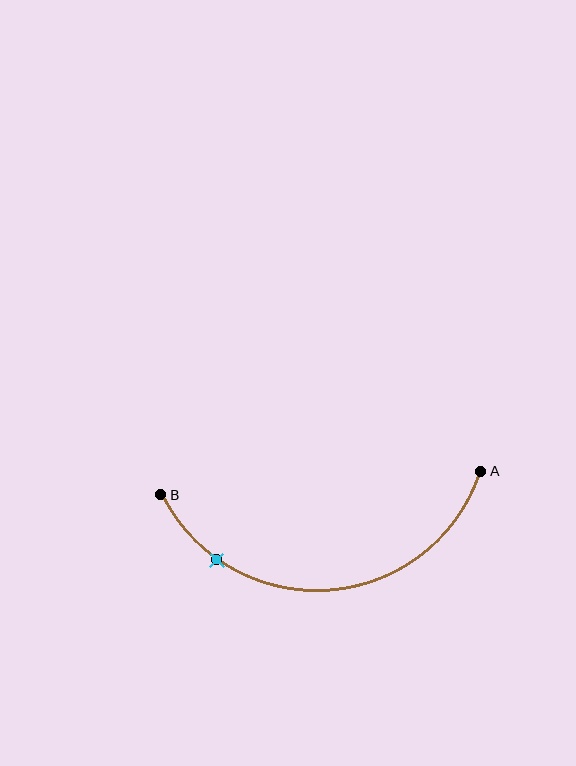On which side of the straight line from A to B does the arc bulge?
The arc bulges below the straight line connecting A and B.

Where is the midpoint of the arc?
The arc midpoint is the point on the curve farthest from the straight line joining A and B. It sits below that line.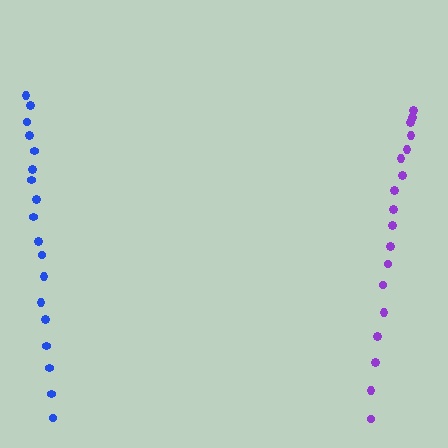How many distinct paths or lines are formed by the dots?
There are 2 distinct paths.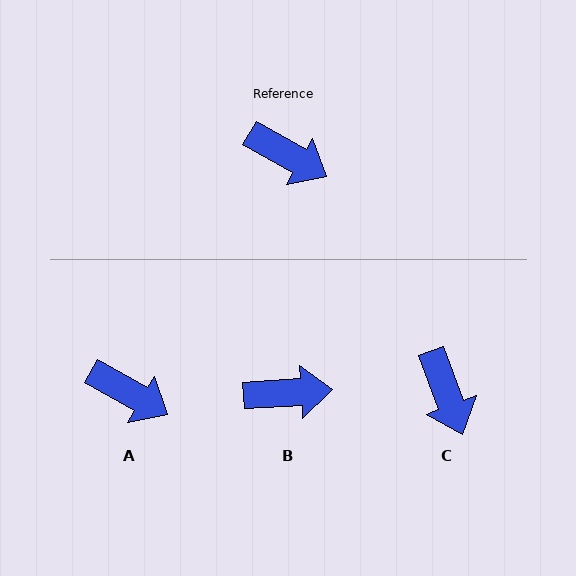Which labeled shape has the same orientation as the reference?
A.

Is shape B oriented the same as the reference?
No, it is off by about 34 degrees.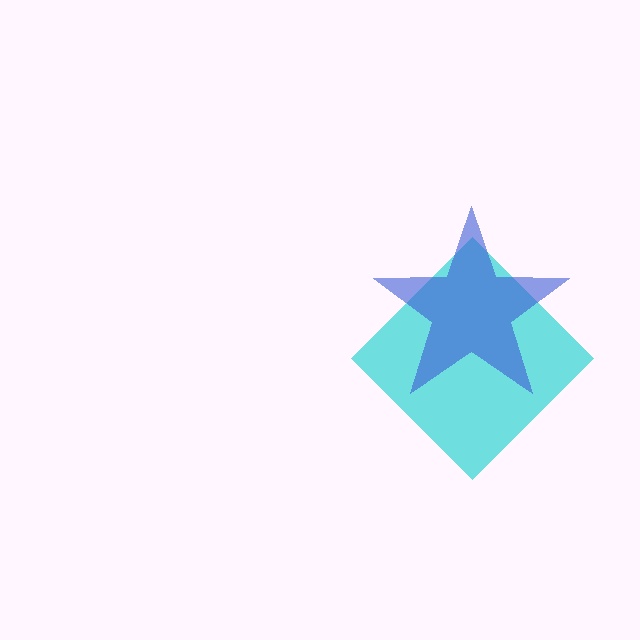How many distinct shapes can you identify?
There are 2 distinct shapes: a cyan diamond, a blue star.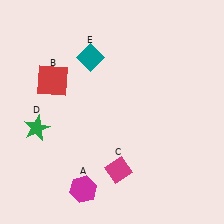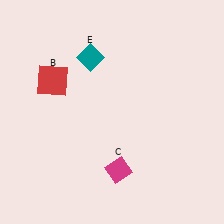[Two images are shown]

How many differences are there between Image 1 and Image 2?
There are 2 differences between the two images.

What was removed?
The magenta hexagon (A), the green star (D) were removed in Image 2.